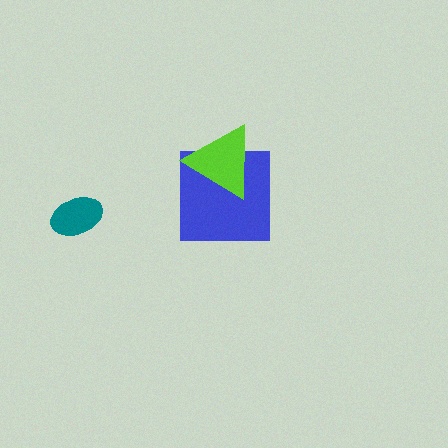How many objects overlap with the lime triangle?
1 object overlaps with the lime triangle.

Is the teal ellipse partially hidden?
No, no other shape covers it.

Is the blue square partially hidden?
Yes, it is partially covered by another shape.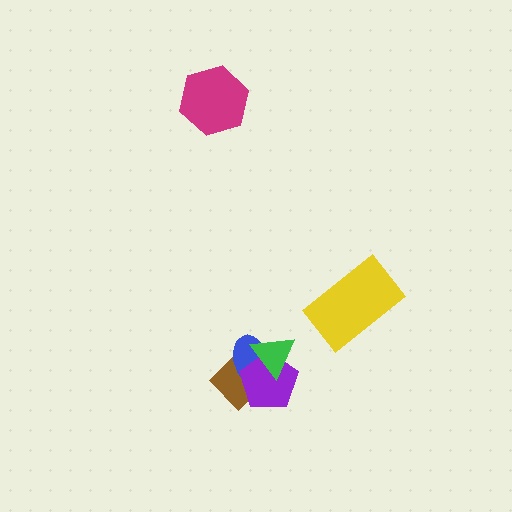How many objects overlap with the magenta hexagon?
0 objects overlap with the magenta hexagon.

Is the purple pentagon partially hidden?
Yes, it is partially covered by another shape.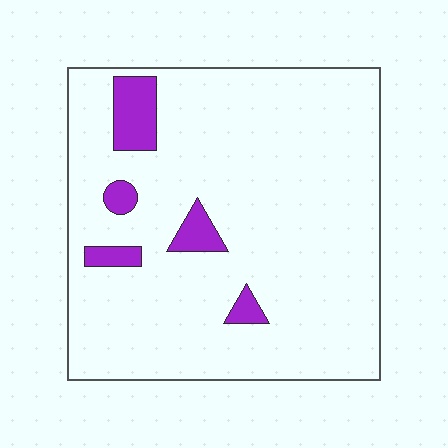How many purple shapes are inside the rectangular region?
5.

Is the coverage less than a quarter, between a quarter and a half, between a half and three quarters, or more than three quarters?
Less than a quarter.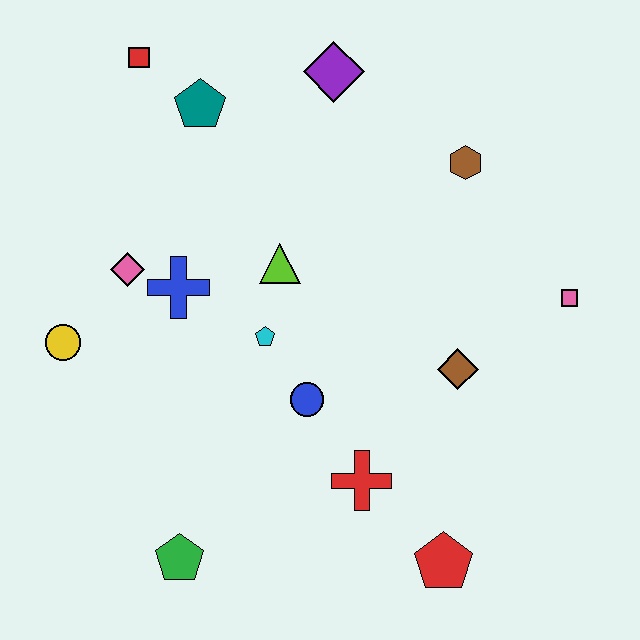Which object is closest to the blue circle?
The cyan pentagon is closest to the blue circle.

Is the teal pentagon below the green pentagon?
No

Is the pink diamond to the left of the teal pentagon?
Yes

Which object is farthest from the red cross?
The red square is farthest from the red cross.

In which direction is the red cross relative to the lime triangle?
The red cross is below the lime triangle.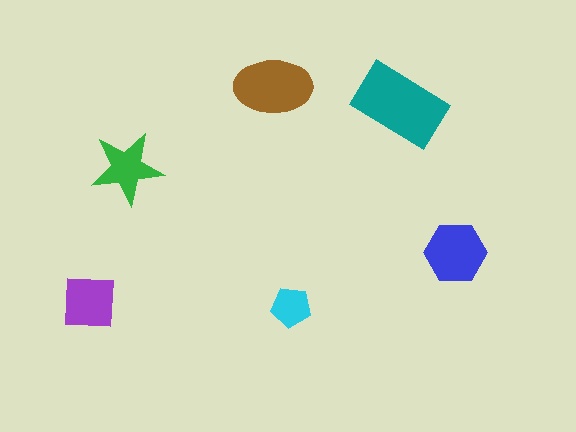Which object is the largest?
The teal rectangle.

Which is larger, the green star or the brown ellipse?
The brown ellipse.